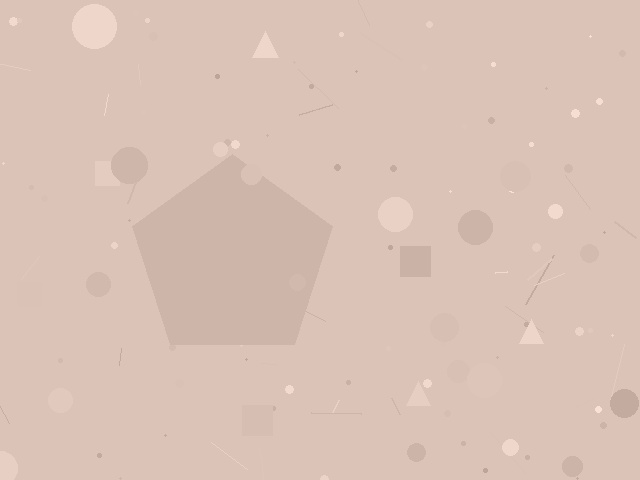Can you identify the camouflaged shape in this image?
The camouflaged shape is a pentagon.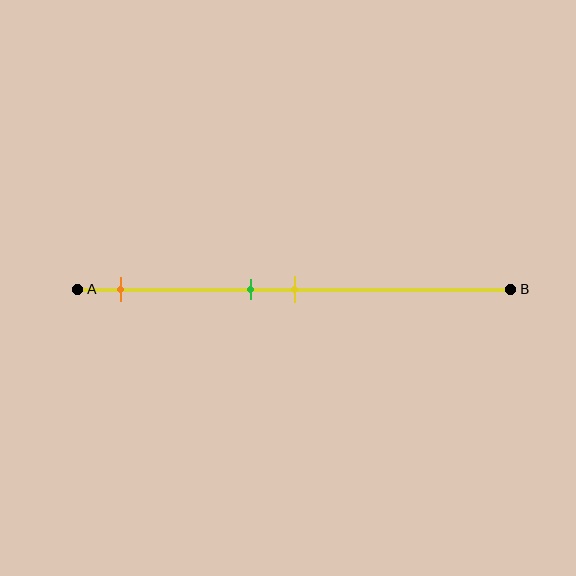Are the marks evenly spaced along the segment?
No, the marks are not evenly spaced.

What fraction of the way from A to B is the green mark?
The green mark is approximately 40% (0.4) of the way from A to B.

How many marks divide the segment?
There are 3 marks dividing the segment.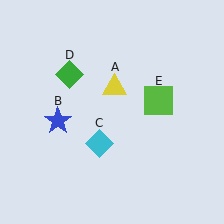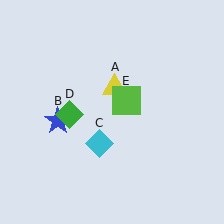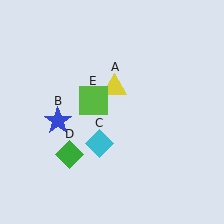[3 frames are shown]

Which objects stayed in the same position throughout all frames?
Yellow triangle (object A) and blue star (object B) and cyan diamond (object C) remained stationary.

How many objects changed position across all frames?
2 objects changed position: green diamond (object D), lime square (object E).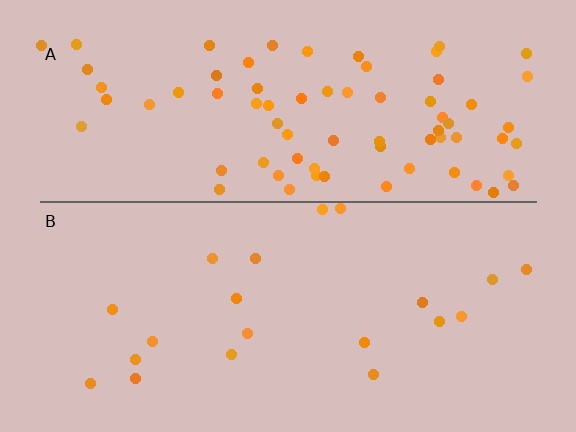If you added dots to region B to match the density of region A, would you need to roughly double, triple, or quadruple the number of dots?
Approximately quadruple.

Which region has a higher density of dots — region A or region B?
A (the top).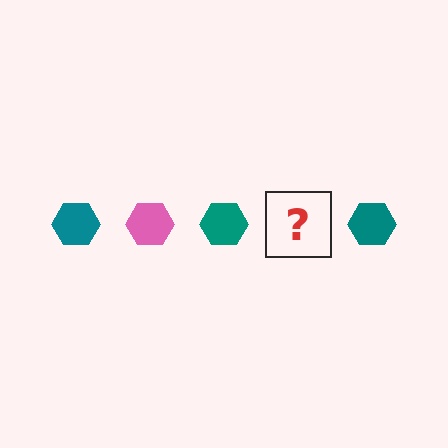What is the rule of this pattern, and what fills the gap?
The rule is that the pattern cycles through teal, pink hexagons. The gap should be filled with a pink hexagon.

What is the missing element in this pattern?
The missing element is a pink hexagon.